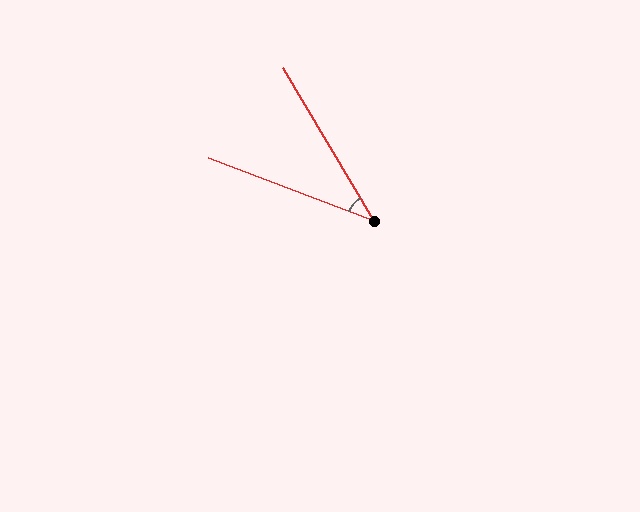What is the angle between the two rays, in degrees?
Approximately 38 degrees.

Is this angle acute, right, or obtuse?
It is acute.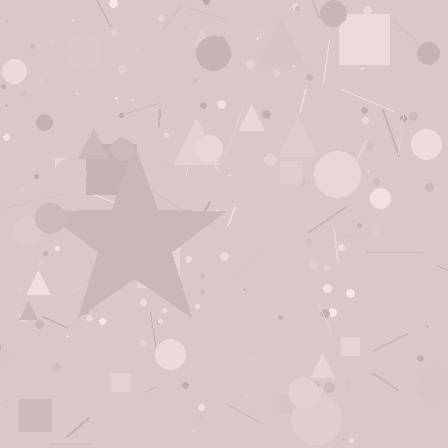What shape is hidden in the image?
A star is hidden in the image.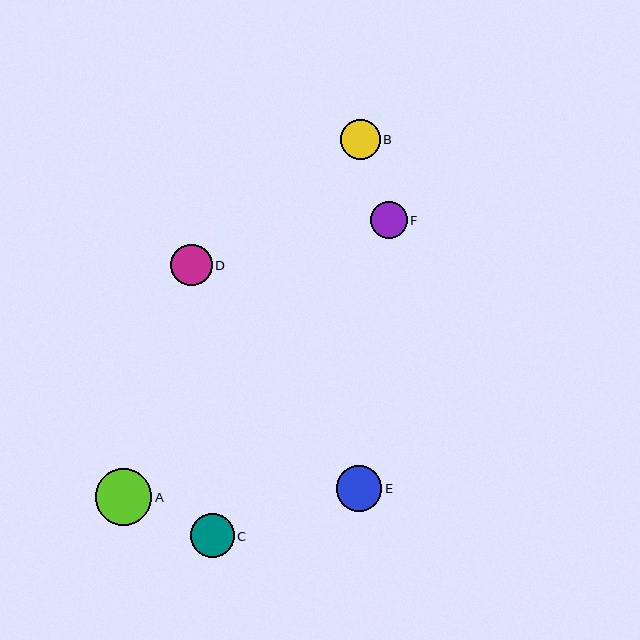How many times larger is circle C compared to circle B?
Circle C is approximately 1.1 times the size of circle B.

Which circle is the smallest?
Circle F is the smallest with a size of approximately 37 pixels.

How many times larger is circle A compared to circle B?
Circle A is approximately 1.4 times the size of circle B.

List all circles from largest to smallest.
From largest to smallest: A, E, C, D, B, F.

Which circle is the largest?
Circle A is the largest with a size of approximately 56 pixels.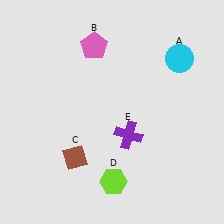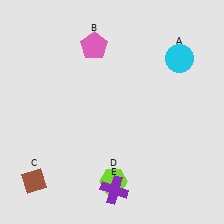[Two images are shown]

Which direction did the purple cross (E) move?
The purple cross (E) moved down.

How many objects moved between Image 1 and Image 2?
2 objects moved between the two images.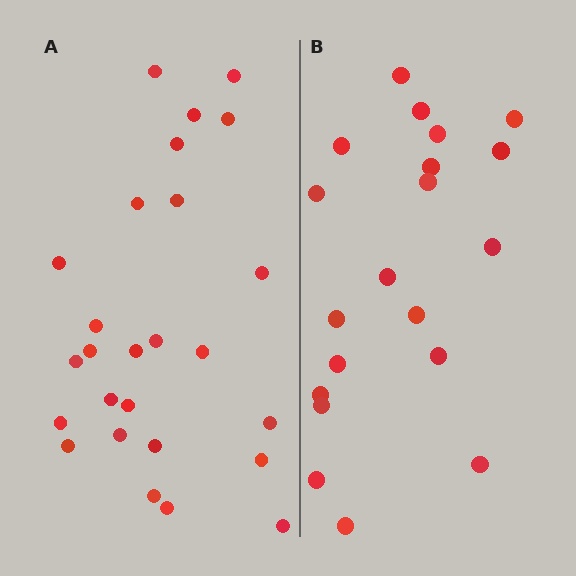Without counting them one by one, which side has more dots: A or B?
Region A (the left region) has more dots.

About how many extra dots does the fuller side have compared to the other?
Region A has about 6 more dots than region B.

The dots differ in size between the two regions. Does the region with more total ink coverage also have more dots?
No. Region B has more total ink coverage because its dots are larger, but region A actually contains more individual dots. Total area can be misleading — the number of items is what matters here.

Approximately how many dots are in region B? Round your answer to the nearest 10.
About 20 dots.